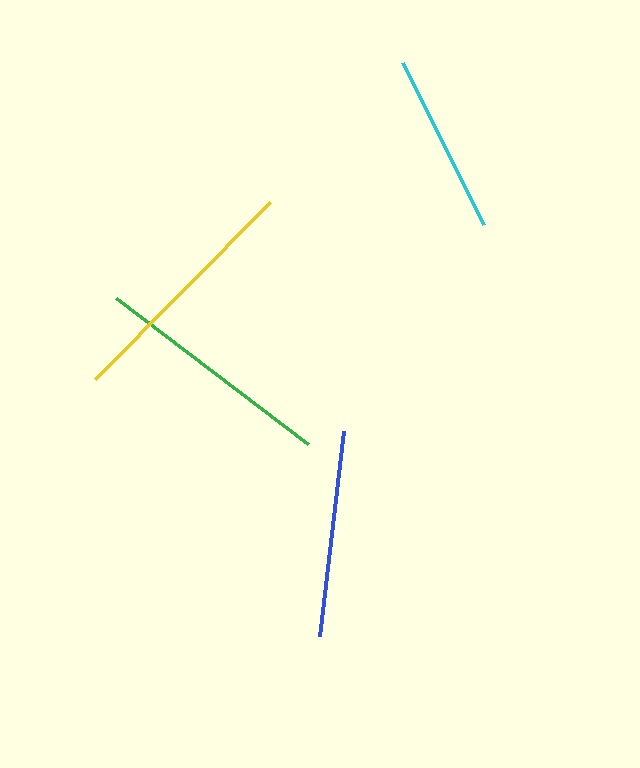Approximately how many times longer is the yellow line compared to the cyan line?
The yellow line is approximately 1.4 times the length of the cyan line.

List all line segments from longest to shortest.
From longest to shortest: yellow, green, blue, cyan.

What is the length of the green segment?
The green segment is approximately 241 pixels long.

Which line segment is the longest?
The yellow line is the longest at approximately 249 pixels.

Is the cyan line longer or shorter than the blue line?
The blue line is longer than the cyan line.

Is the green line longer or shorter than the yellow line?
The yellow line is longer than the green line.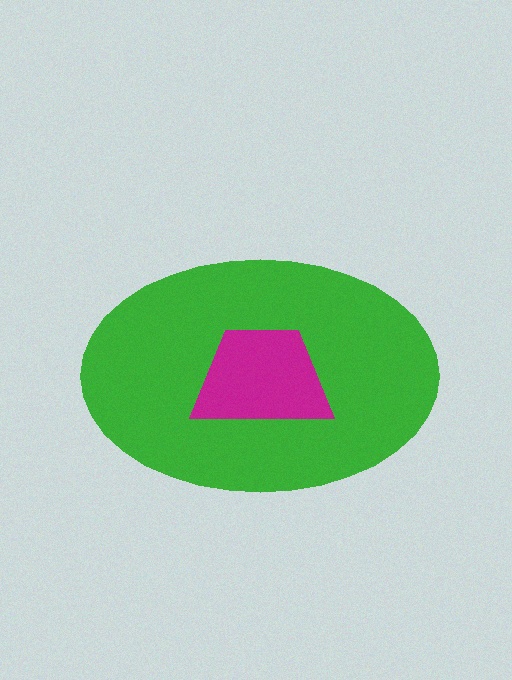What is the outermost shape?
The green ellipse.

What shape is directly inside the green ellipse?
The magenta trapezoid.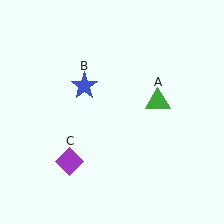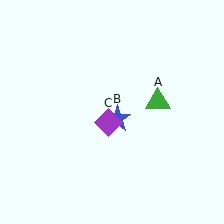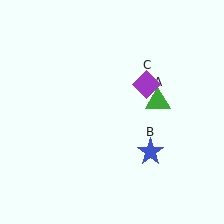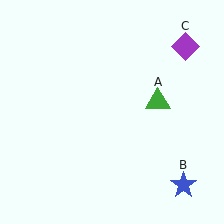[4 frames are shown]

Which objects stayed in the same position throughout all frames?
Green triangle (object A) remained stationary.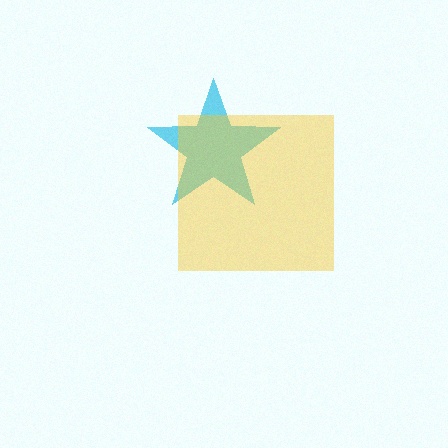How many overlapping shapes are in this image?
There are 2 overlapping shapes in the image.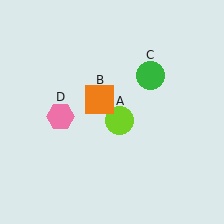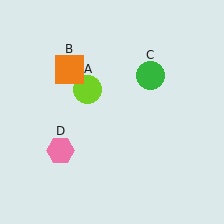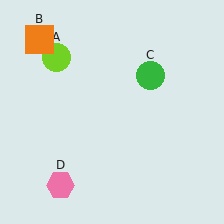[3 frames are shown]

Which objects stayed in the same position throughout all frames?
Green circle (object C) remained stationary.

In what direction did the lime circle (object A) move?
The lime circle (object A) moved up and to the left.